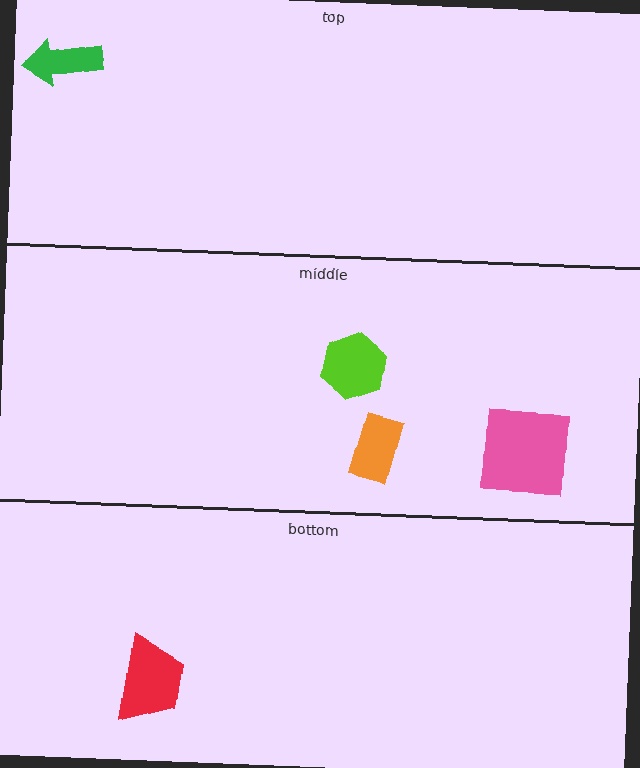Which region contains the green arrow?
The top region.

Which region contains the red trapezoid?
The bottom region.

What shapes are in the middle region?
The orange rectangle, the pink square, the lime hexagon.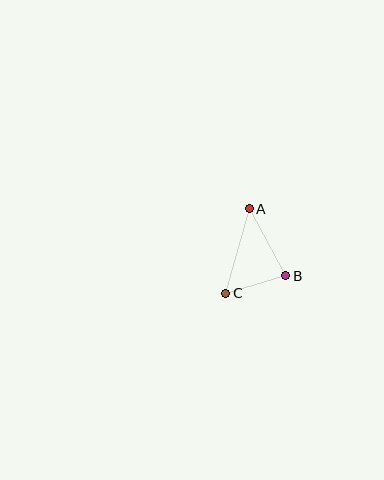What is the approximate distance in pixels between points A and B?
The distance between A and B is approximately 76 pixels.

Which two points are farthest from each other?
Points A and C are farthest from each other.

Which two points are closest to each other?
Points B and C are closest to each other.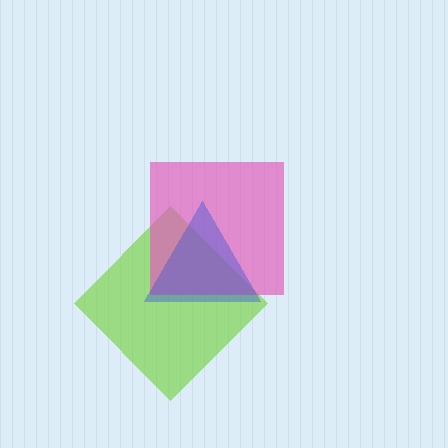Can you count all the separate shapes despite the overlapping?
Yes, there are 3 separate shapes.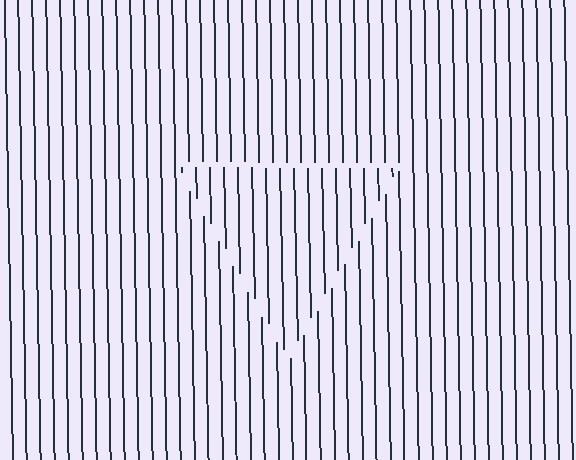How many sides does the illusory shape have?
3 sides — the line-ends trace a triangle.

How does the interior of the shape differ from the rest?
The interior of the shape contains the same grating, shifted by half a period — the contour is defined by the phase discontinuity where line-ends from the inner and outer gratings abut.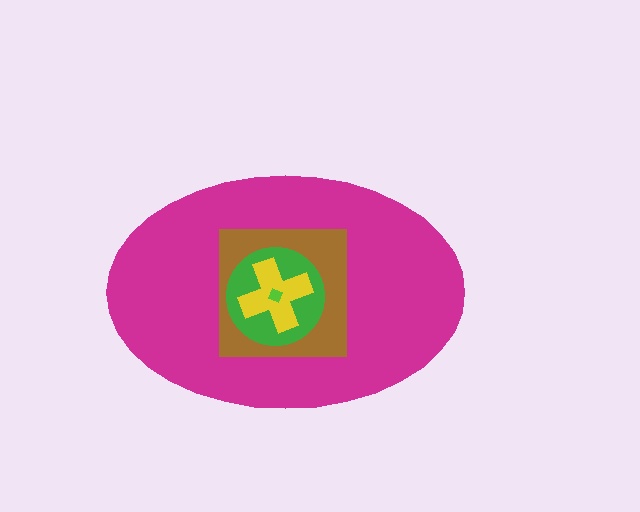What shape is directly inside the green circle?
The yellow cross.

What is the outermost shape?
The magenta ellipse.